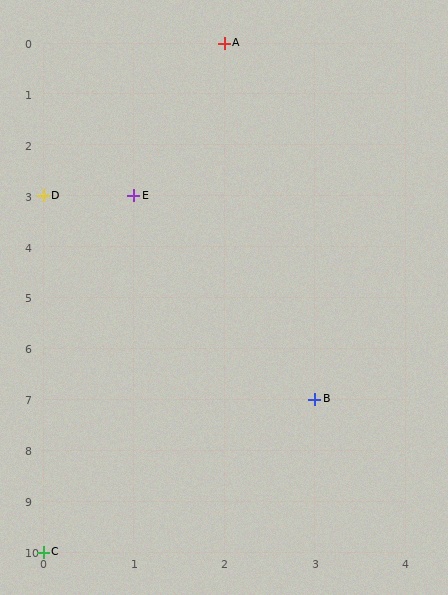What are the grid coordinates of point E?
Point E is at grid coordinates (1, 3).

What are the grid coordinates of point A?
Point A is at grid coordinates (2, 0).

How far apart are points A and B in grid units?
Points A and B are 1 column and 7 rows apart (about 7.1 grid units diagonally).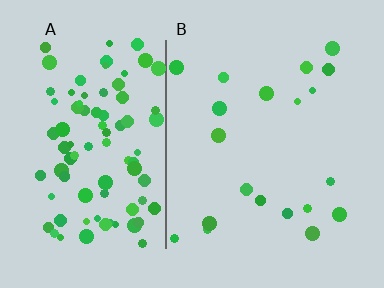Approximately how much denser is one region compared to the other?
Approximately 4.7× — region A over region B.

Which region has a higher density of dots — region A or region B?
A (the left).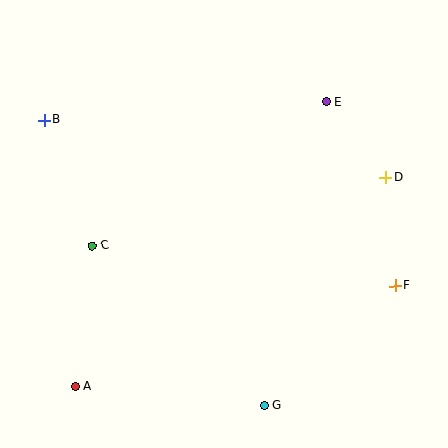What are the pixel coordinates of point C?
Point C is at (92, 246).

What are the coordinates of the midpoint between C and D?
The midpoint between C and D is at (239, 212).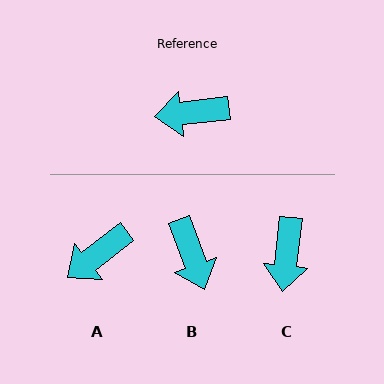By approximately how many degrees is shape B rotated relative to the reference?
Approximately 103 degrees counter-clockwise.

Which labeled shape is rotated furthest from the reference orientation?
B, about 103 degrees away.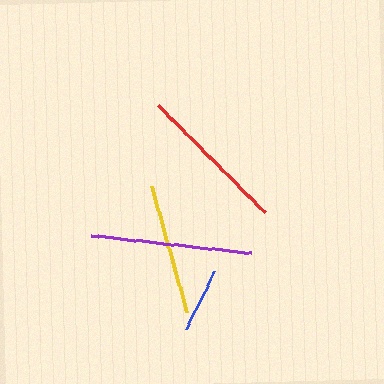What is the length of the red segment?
The red segment is approximately 151 pixels long.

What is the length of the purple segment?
The purple segment is approximately 160 pixels long.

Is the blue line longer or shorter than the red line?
The red line is longer than the blue line.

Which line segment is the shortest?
The blue line is the shortest at approximately 65 pixels.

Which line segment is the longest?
The purple line is the longest at approximately 160 pixels.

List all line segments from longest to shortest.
From longest to shortest: purple, red, yellow, blue.